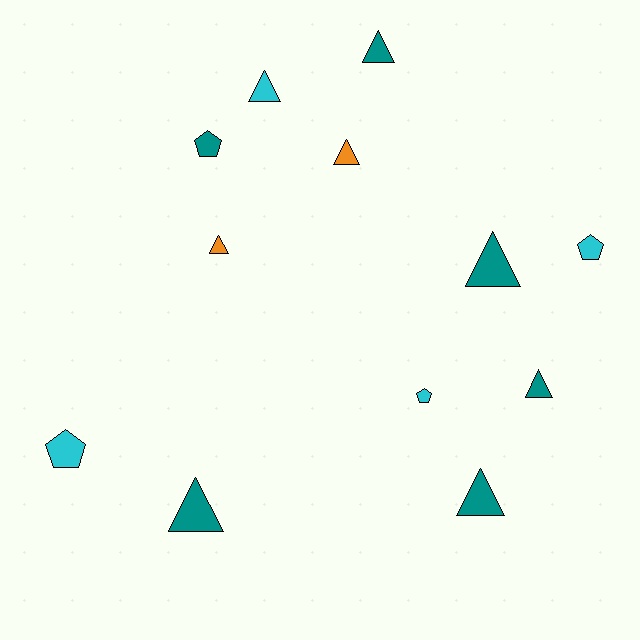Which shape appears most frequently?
Triangle, with 8 objects.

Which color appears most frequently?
Teal, with 6 objects.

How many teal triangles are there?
There are 5 teal triangles.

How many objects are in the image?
There are 12 objects.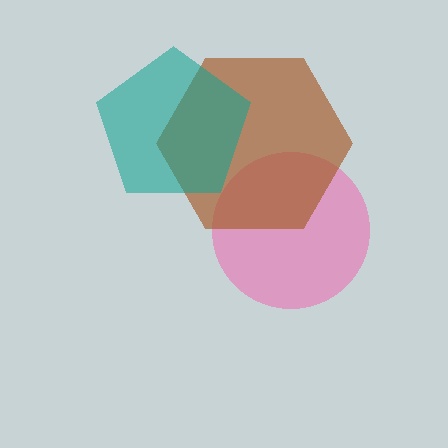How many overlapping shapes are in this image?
There are 3 overlapping shapes in the image.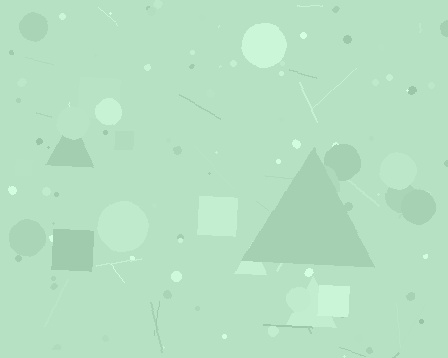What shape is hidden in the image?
A triangle is hidden in the image.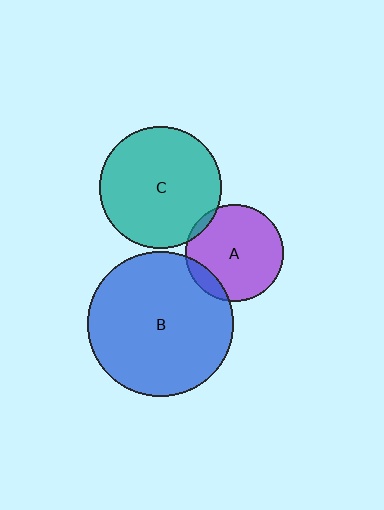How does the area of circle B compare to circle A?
Approximately 2.2 times.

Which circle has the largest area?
Circle B (blue).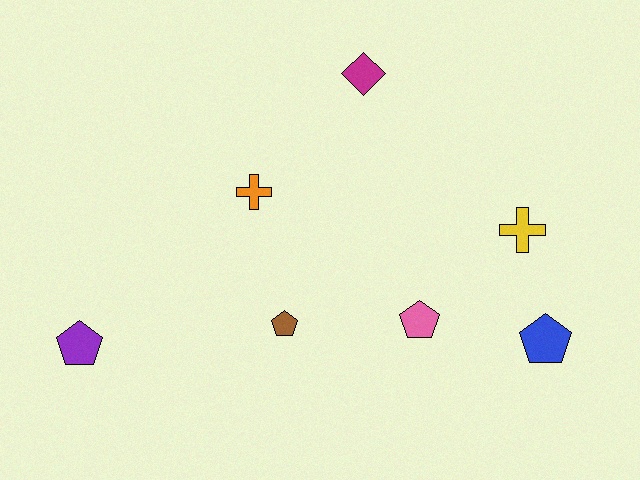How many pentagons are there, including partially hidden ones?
There are 4 pentagons.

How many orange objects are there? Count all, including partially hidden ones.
There is 1 orange object.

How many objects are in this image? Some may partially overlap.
There are 7 objects.